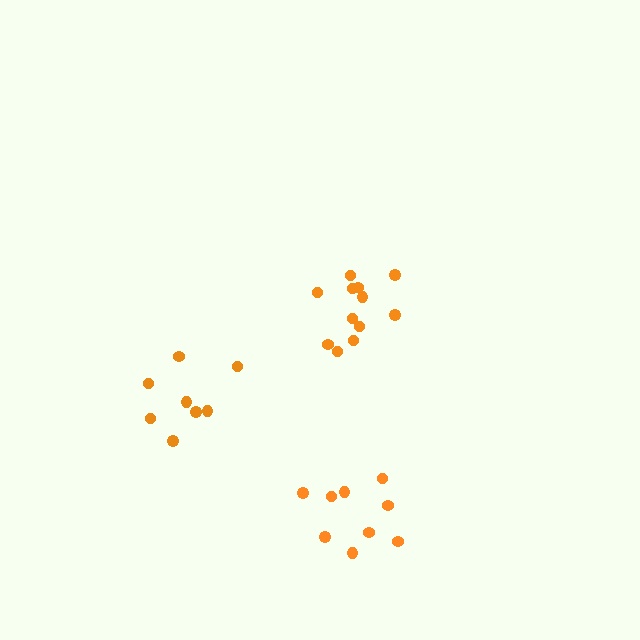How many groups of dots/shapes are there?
There are 3 groups.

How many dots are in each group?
Group 1: 9 dots, Group 2: 12 dots, Group 3: 8 dots (29 total).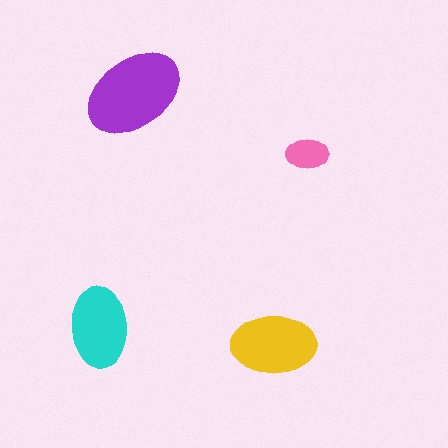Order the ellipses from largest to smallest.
the purple one, the yellow one, the cyan one, the pink one.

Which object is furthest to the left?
The cyan ellipse is leftmost.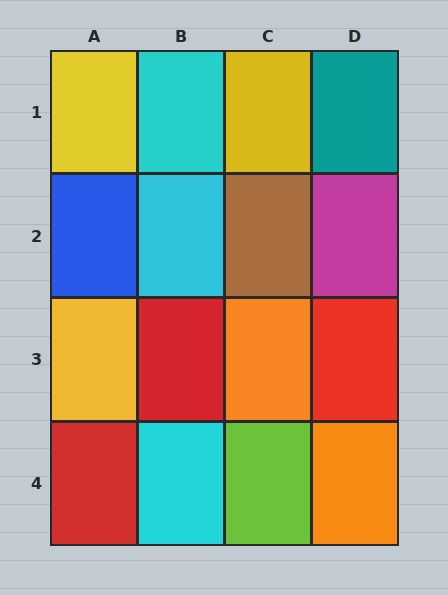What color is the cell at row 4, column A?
Red.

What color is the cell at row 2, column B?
Cyan.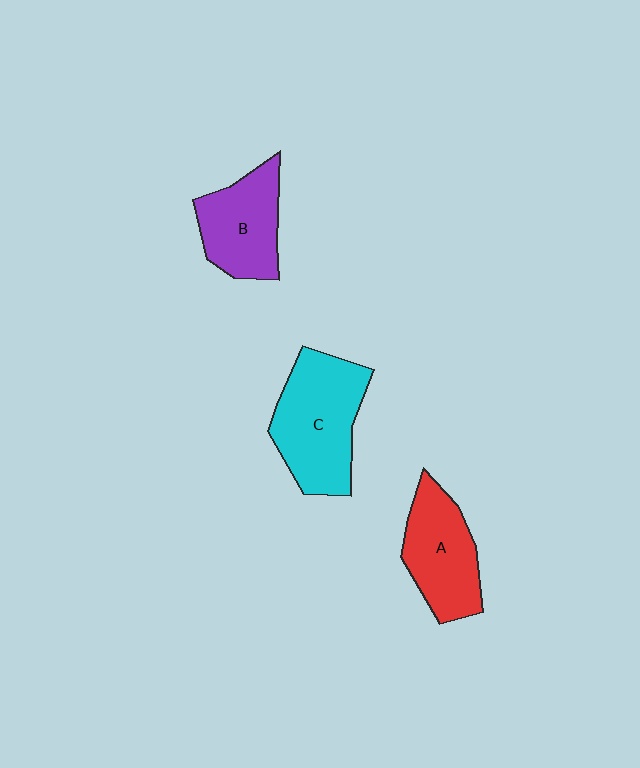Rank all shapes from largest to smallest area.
From largest to smallest: C (cyan), A (red), B (purple).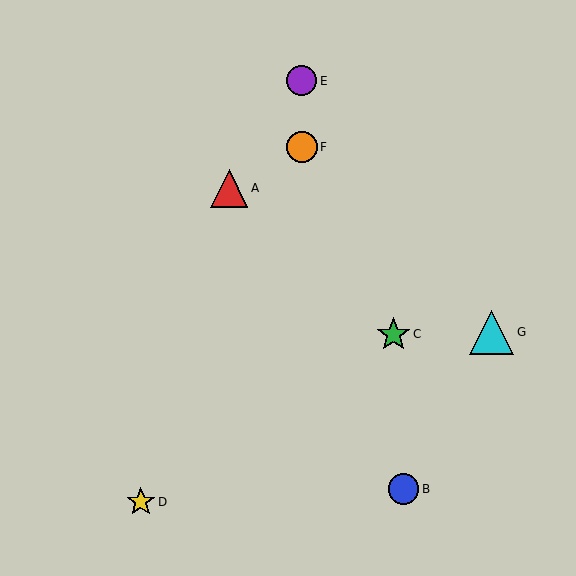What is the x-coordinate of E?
Object E is at x≈302.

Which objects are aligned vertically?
Objects E, F are aligned vertically.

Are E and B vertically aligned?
No, E is at x≈302 and B is at x≈404.